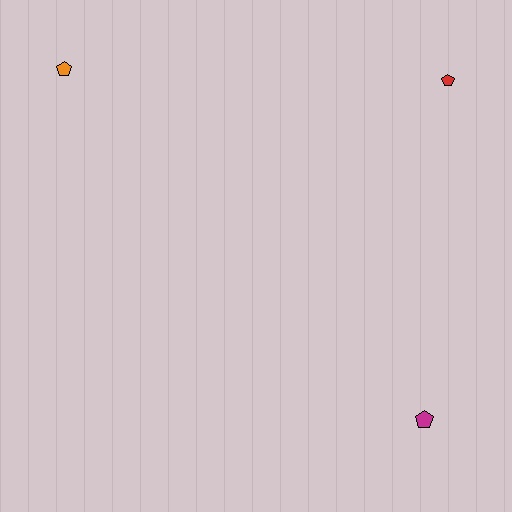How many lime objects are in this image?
There are no lime objects.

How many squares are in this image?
There are no squares.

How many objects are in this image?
There are 3 objects.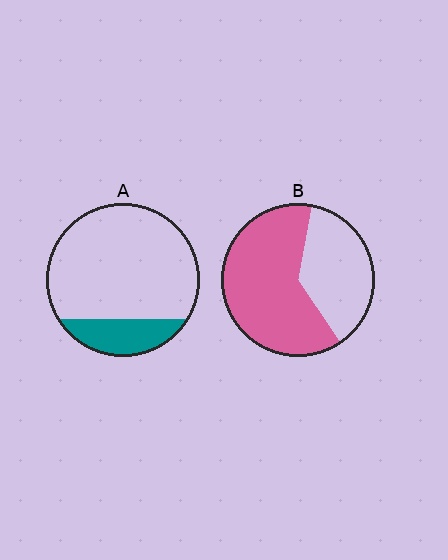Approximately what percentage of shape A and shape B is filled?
A is approximately 20% and B is approximately 65%.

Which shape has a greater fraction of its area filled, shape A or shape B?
Shape B.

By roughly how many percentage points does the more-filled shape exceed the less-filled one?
By roughly 45 percentage points (B over A).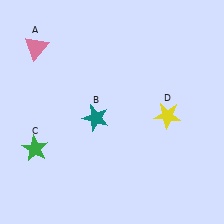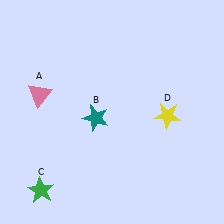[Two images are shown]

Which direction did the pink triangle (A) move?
The pink triangle (A) moved down.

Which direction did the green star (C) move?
The green star (C) moved down.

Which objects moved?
The objects that moved are: the pink triangle (A), the green star (C).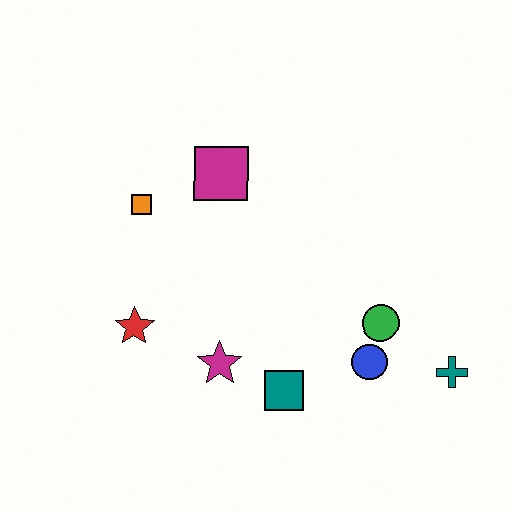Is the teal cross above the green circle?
No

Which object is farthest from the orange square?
The teal cross is farthest from the orange square.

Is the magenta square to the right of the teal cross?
No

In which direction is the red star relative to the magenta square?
The red star is below the magenta square.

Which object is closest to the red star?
The magenta star is closest to the red star.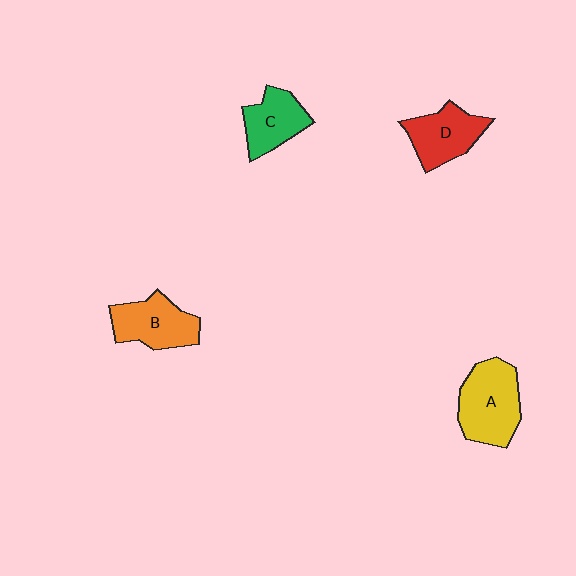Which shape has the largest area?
Shape A (yellow).